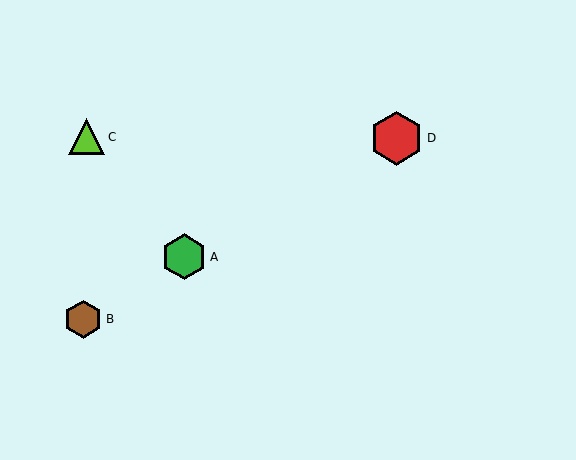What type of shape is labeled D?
Shape D is a red hexagon.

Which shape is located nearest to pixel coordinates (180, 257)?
The green hexagon (labeled A) at (184, 257) is nearest to that location.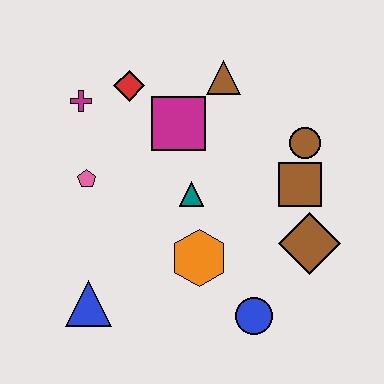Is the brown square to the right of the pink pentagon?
Yes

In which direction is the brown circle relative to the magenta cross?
The brown circle is to the right of the magenta cross.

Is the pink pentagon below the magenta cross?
Yes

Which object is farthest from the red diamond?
The blue circle is farthest from the red diamond.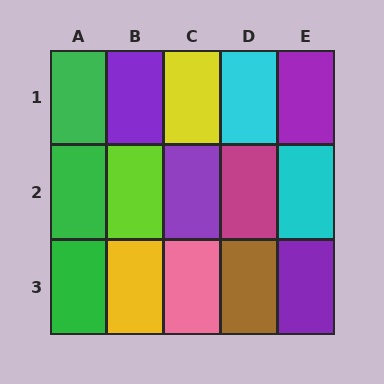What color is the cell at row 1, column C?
Yellow.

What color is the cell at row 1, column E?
Purple.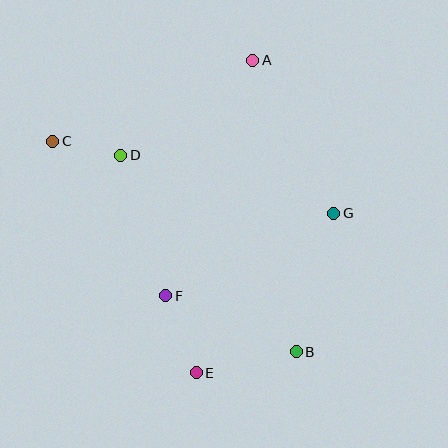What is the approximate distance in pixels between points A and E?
The distance between A and E is approximately 318 pixels.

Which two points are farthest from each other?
Points B and C are farthest from each other.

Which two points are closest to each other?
Points C and D are closest to each other.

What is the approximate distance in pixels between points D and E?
The distance between D and E is approximately 230 pixels.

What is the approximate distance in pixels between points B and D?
The distance between B and D is approximately 264 pixels.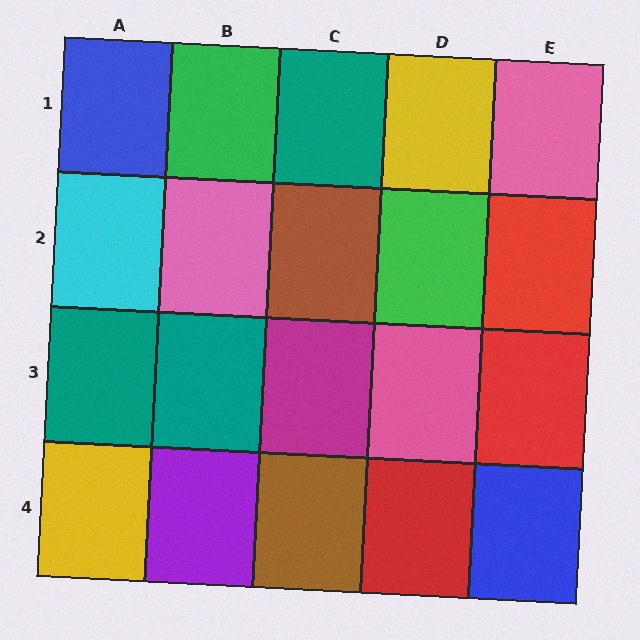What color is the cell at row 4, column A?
Yellow.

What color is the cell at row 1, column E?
Pink.